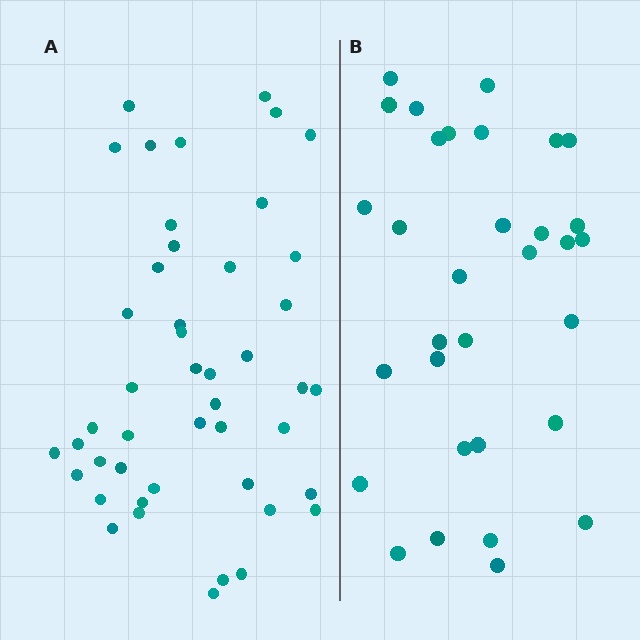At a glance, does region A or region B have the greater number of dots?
Region A (the left region) has more dots.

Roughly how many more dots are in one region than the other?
Region A has approximately 15 more dots than region B.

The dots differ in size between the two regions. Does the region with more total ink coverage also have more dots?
No. Region B has more total ink coverage because its dots are larger, but region A actually contains more individual dots. Total area can be misleading — the number of items is what matters here.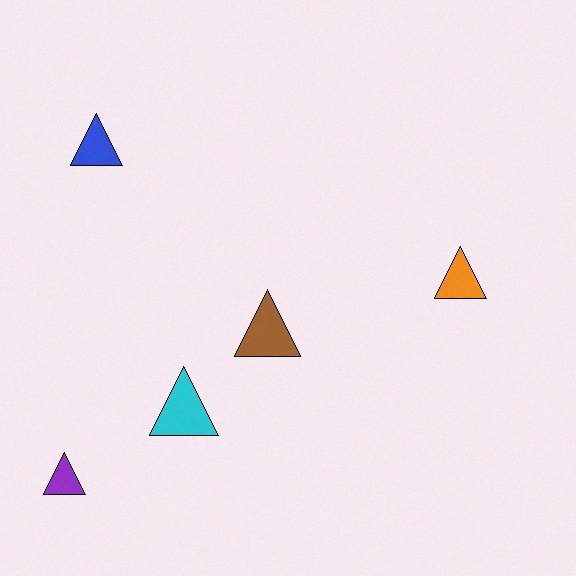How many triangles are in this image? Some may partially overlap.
There are 5 triangles.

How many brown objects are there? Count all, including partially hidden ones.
There is 1 brown object.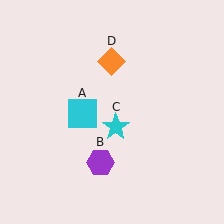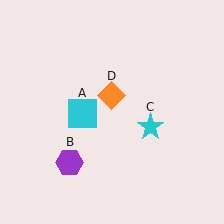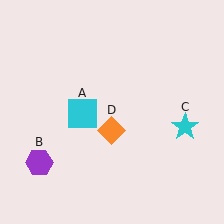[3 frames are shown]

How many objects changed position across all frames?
3 objects changed position: purple hexagon (object B), cyan star (object C), orange diamond (object D).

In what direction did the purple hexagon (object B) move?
The purple hexagon (object B) moved left.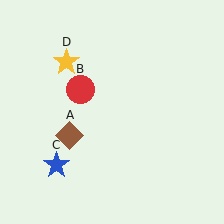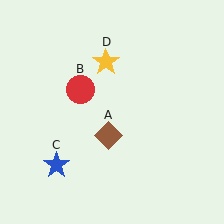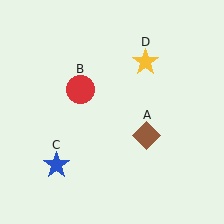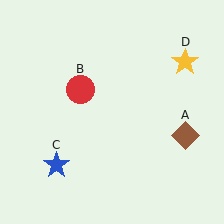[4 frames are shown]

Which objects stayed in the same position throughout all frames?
Red circle (object B) and blue star (object C) remained stationary.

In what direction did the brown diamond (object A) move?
The brown diamond (object A) moved right.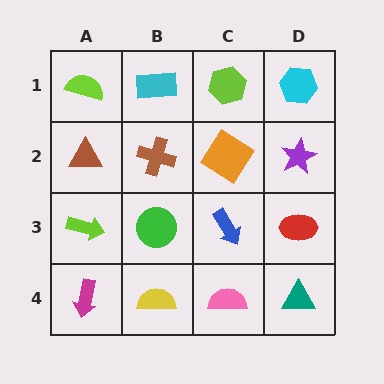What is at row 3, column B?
A green circle.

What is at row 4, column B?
A yellow semicircle.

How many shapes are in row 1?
4 shapes.